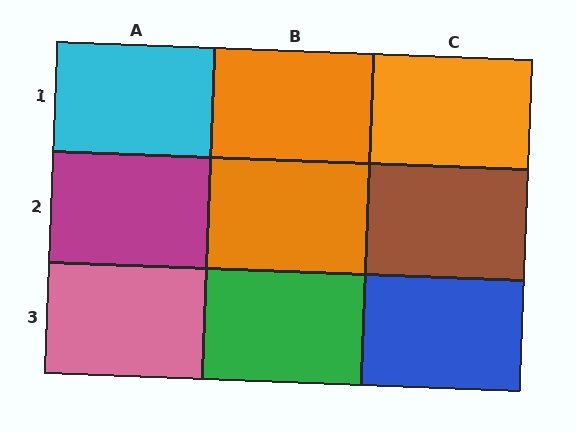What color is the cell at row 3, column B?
Green.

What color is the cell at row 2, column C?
Brown.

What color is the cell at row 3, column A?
Pink.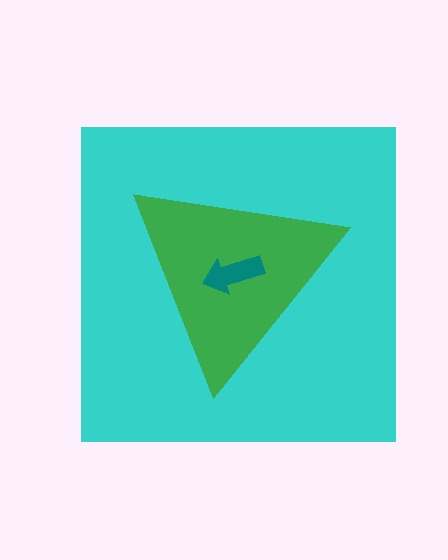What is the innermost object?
The teal arrow.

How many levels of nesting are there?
3.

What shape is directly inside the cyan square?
The green triangle.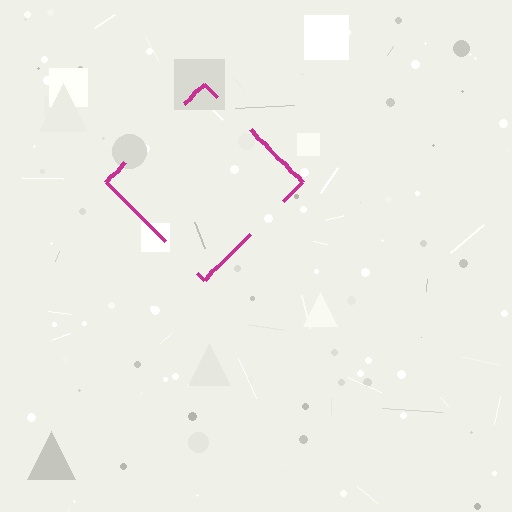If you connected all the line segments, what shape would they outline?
They would outline a diamond.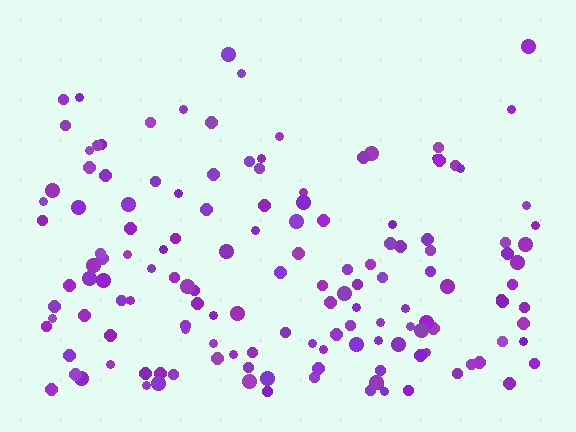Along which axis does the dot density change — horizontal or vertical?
Vertical.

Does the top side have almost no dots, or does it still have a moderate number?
Still a moderate number, just noticeably fewer than the bottom.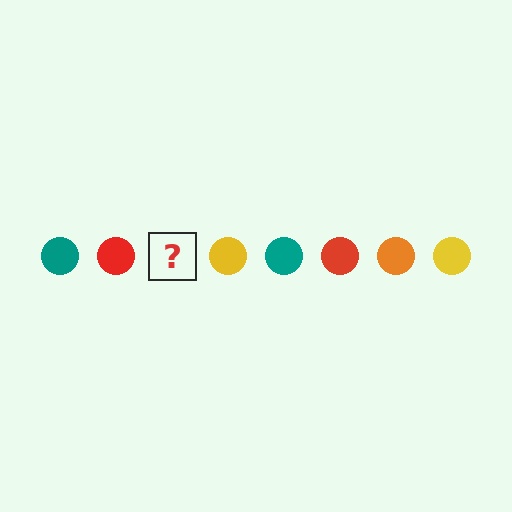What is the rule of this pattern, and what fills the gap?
The rule is that the pattern cycles through teal, red, orange, yellow circles. The gap should be filled with an orange circle.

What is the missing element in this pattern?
The missing element is an orange circle.